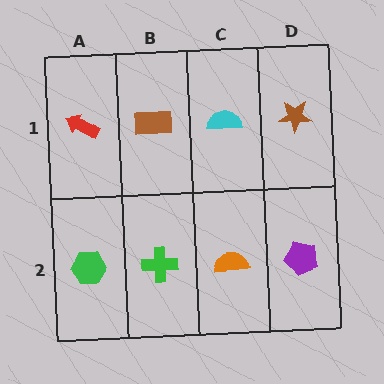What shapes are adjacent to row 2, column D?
A brown star (row 1, column D), an orange semicircle (row 2, column C).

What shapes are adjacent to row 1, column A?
A green hexagon (row 2, column A), a brown rectangle (row 1, column B).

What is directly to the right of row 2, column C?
A purple pentagon.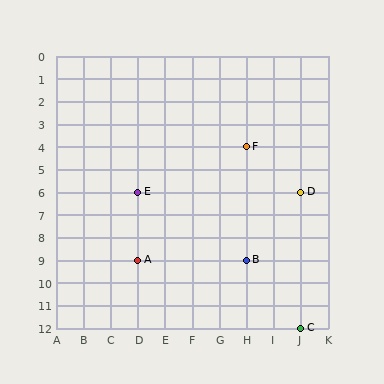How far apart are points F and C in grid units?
Points F and C are 2 columns and 8 rows apart (about 8.2 grid units diagonally).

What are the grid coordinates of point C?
Point C is at grid coordinates (J, 12).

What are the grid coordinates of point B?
Point B is at grid coordinates (H, 9).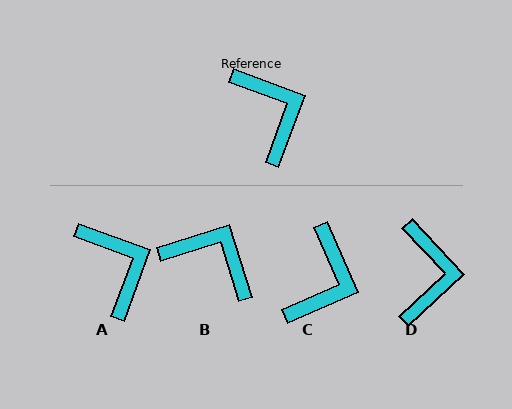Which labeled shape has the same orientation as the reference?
A.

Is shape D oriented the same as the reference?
No, it is off by about 27 degrees.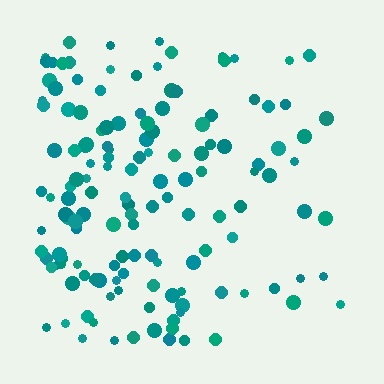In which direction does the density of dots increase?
From right to left, with the left side densest.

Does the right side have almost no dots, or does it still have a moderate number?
Still a moderate number, just noticeably fewer than the left.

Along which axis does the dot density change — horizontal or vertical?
Horizontal.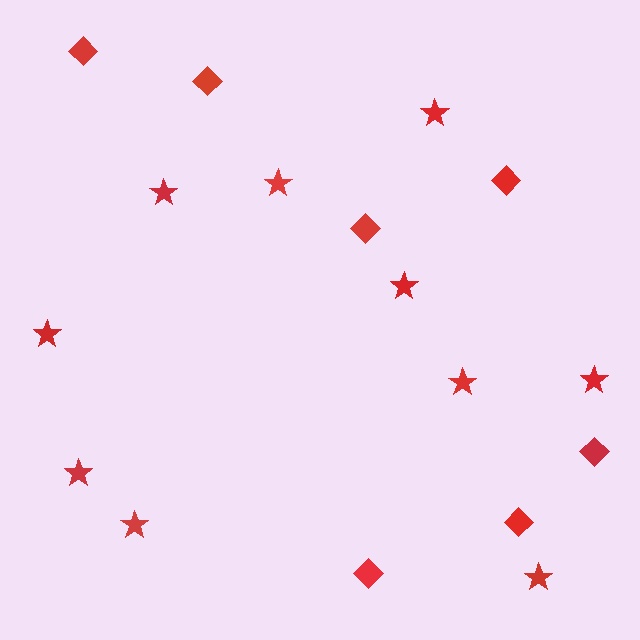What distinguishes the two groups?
There are 2 groups: one group of stars (10) and one group of diamonds (7).